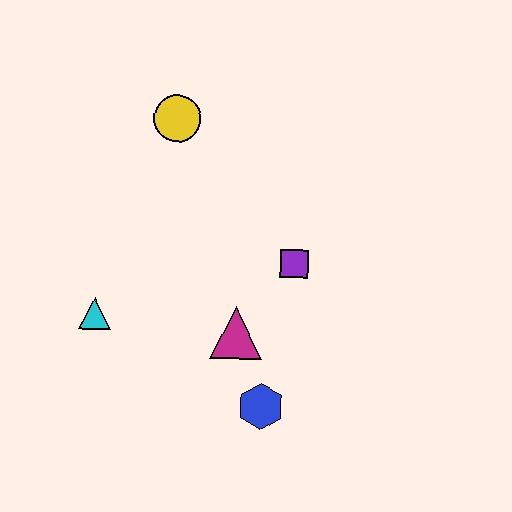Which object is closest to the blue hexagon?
The magenta triangle is closest to the blue hexagon.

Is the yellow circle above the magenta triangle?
Yes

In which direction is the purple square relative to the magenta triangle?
The purple square is above the magenta triangle.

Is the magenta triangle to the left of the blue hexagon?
Yes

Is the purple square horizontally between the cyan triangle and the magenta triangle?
No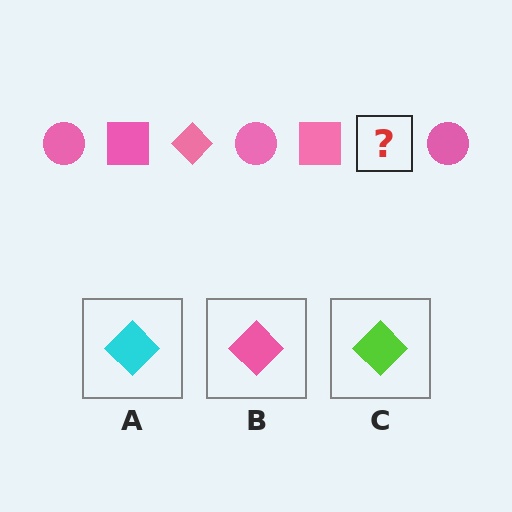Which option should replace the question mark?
Option B.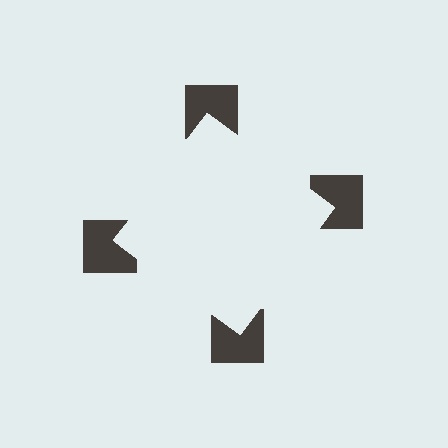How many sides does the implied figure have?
4 sides.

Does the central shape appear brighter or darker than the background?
It typically appears slightly brighter than the background, even though no actual brightness change is drawn.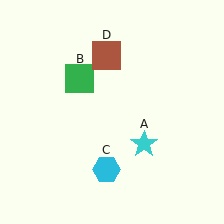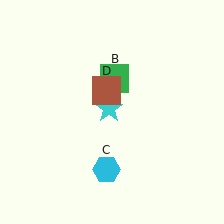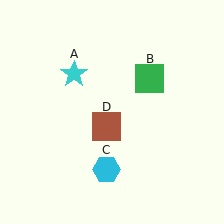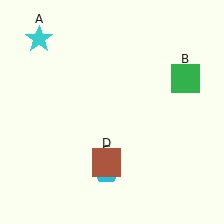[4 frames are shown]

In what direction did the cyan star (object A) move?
The cyan star (object A) moved up and to the left.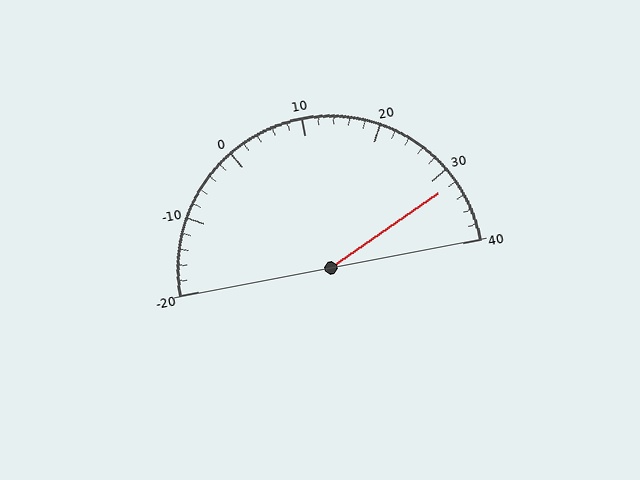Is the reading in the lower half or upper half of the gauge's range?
The reading is in the upper half of the range (-20 to 40).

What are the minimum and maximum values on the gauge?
The gauge ranges from -20 to 40.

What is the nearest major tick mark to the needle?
The nearest major tick mark is 30.